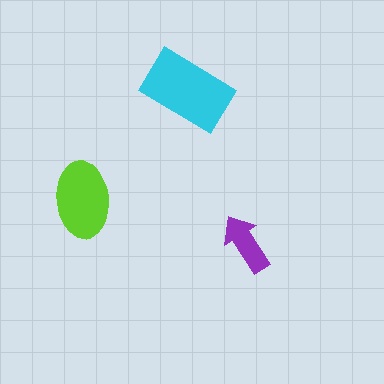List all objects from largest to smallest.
The cyan rectangle, the lime ellipse, the purple arrow.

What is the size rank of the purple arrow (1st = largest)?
3rd.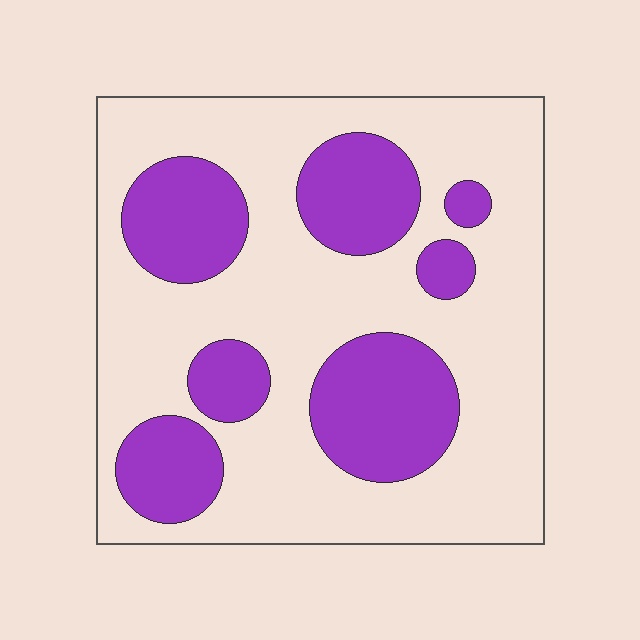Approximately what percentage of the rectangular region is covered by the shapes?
Approximately 30%.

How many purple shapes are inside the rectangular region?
7.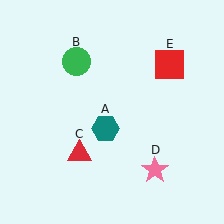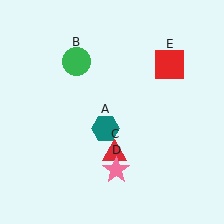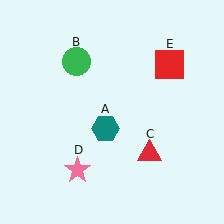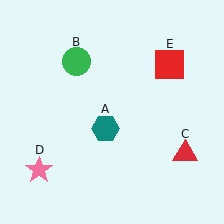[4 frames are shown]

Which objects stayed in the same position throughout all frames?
Teal hexagon (object A) and green circle (object B) and red square (object E) remained stationary.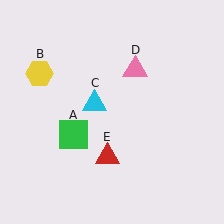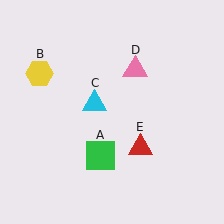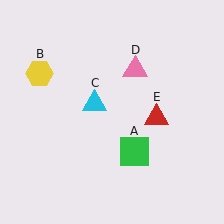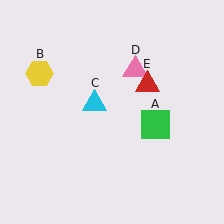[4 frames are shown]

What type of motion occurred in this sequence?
The green square (object A), red triangle (object E) rotated counterclockwise around the center of the scene.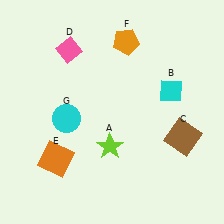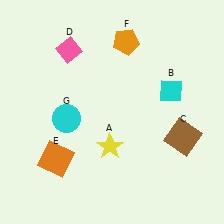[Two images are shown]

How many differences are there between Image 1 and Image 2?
There is 1 difference between the two images.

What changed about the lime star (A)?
In Image 1, A is lime. In Image 2, it changed to yellow.